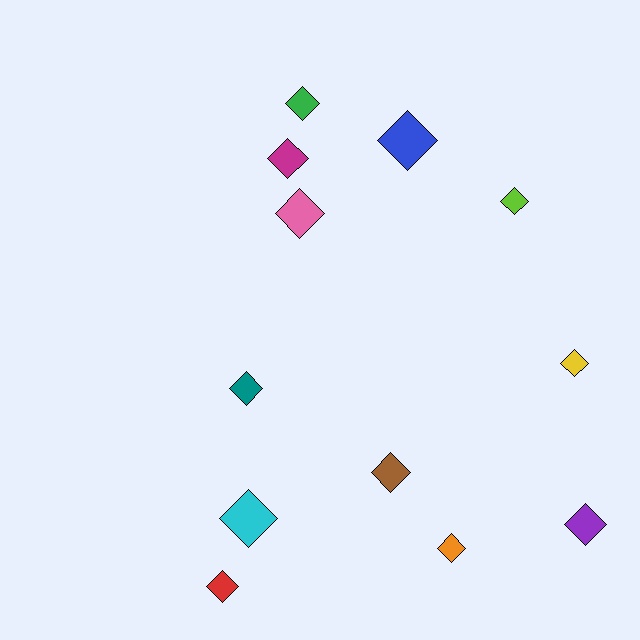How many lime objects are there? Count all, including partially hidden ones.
There is 1 lime object.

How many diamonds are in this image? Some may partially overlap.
There are 12 diamonds.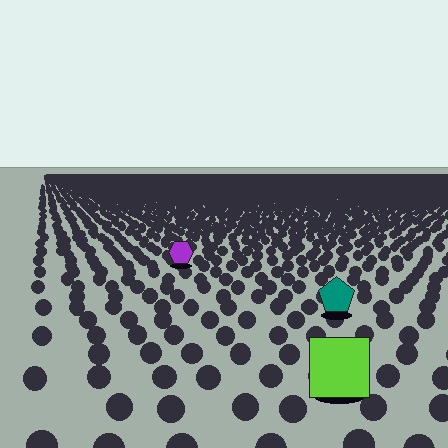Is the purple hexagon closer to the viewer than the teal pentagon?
No. The teal pentagon is closer — you can tell from the texture gradient: the ground texture is coarser near it.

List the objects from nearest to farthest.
From nearest to farthest: the lime square, the teal pentagon, the purple hexagon.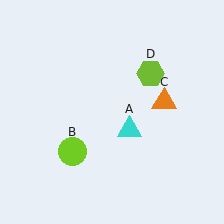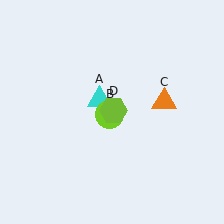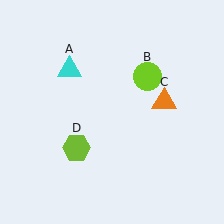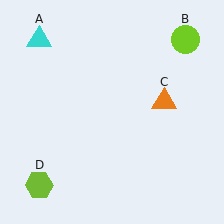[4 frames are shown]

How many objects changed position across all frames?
3 objects changed position: cyan triangle (object A), lime circle (object B), lime hexagon (object D).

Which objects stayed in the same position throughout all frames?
Orange triangle (object C) remained stationary.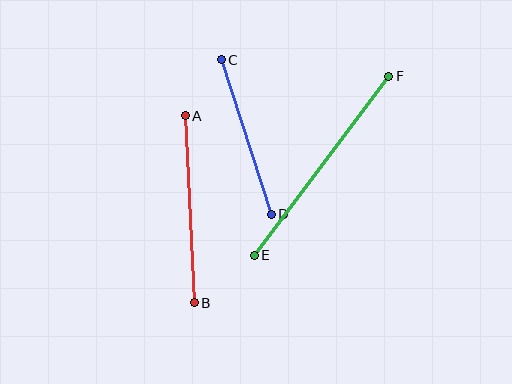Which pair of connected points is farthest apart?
Points E and F are farthest apart.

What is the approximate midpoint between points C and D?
The midpoint is at approximately (246, 137) pixels.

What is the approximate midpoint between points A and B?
The midpoint is at approximately (190, 209) pixels.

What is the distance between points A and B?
The distance is approximately 187 pixels.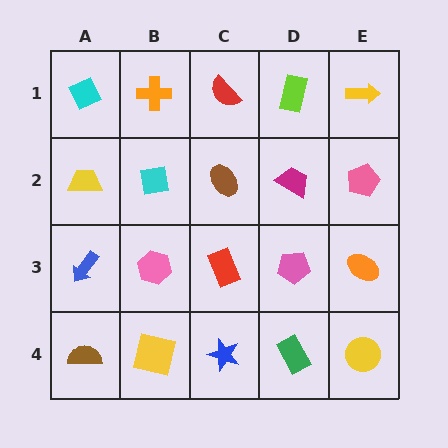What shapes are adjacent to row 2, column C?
A red semicircle (row 1, column C), a red rectangle (row 3, column C), a cyan square (row 2, column B), a magenta trapezoid (row 2, column D).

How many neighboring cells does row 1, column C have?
3.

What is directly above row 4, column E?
An orange ellipse.